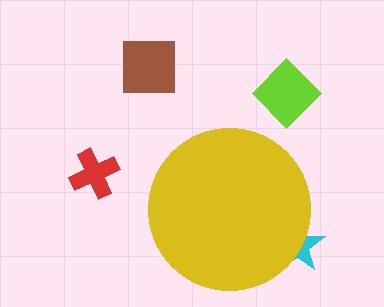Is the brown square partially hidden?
No, the brown square is fully visible.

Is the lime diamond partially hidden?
No, the lime diamond is fully visible.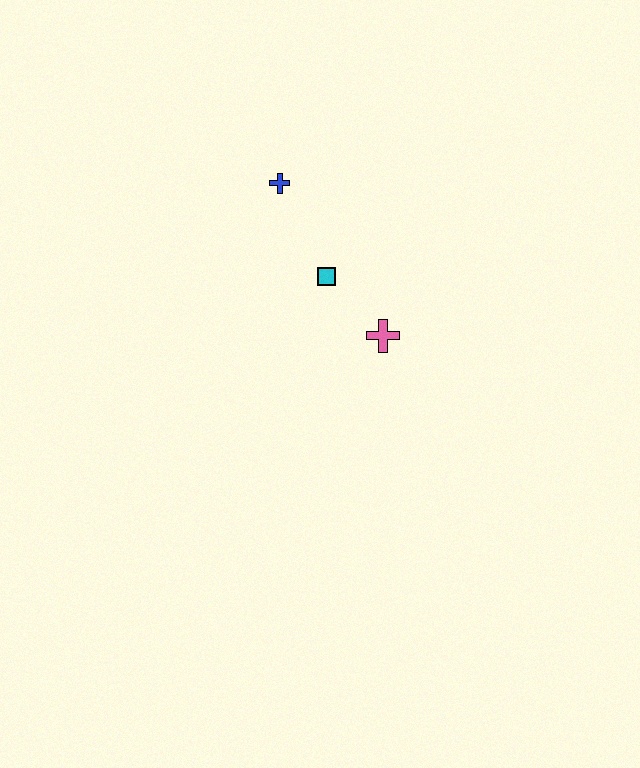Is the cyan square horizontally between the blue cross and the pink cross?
Yes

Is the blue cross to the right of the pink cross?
No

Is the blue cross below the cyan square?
No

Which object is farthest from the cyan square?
The blue cross is farthest from the cyan square.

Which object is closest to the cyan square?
The pink cross is closest to the cyan square.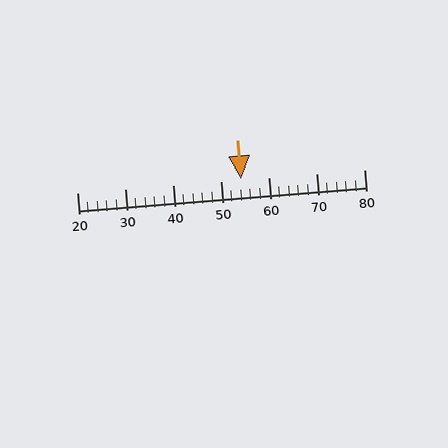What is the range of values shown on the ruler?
The ruler shows values from 20 to 80.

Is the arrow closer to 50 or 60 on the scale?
The arrow is closer to 50.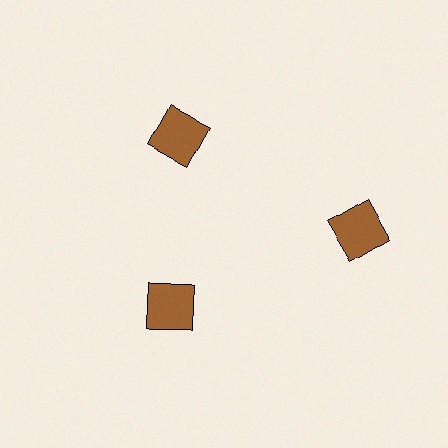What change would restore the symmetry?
The symmetry would be restored by moving it inward, back onto the ring so that all 3 squares sit at equal angles and equal distance from the center.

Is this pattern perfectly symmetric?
No. The 3 brown squares are arranged in a ring, but one element near the 3 o'clock position is pushed outward from the center, breaking the 3-fold rotational symmetry.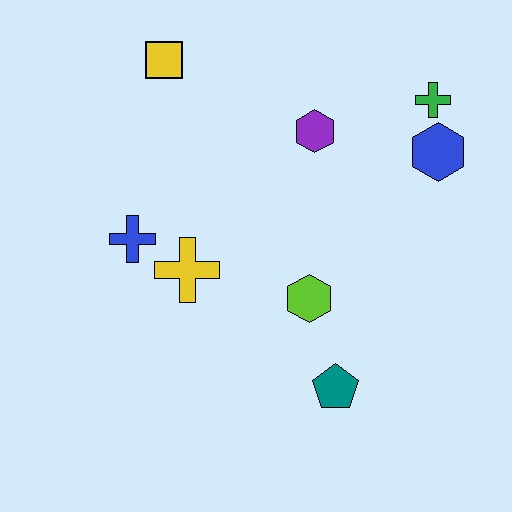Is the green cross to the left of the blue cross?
No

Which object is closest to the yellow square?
The purple hexagon is closest to the yellow square.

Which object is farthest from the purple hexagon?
The teal pentagon is farthest from the purple hexagon.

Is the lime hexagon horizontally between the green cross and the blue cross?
Yes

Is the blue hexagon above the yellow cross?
Yes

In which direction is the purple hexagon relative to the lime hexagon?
The purple hexagon is above the lime hexagon.